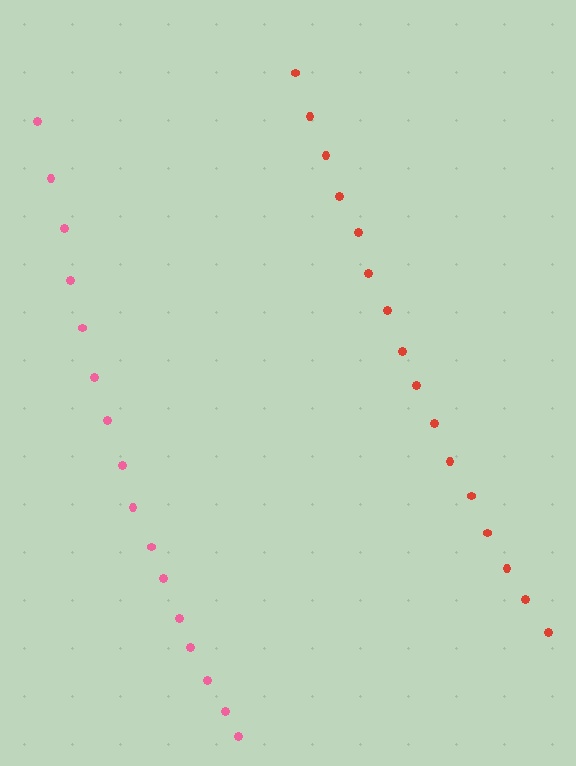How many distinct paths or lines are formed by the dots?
There are 2 distinct paths.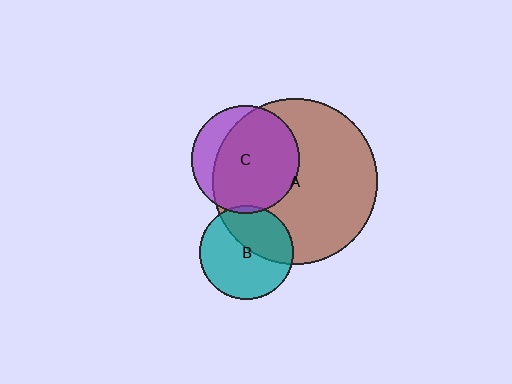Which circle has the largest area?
Circle A (brown).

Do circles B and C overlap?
Yes.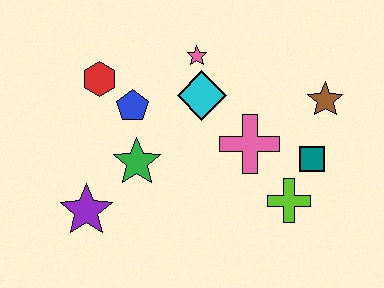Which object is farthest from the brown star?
The purple star is farthest from the brown star.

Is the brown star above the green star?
Yes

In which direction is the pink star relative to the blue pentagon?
The pink star is to the right of the blue pentagon.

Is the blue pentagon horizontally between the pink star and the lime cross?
No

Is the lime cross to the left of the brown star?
Yes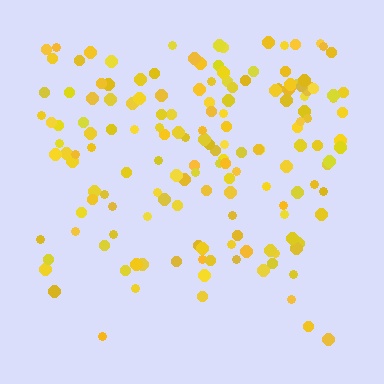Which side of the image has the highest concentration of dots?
The top.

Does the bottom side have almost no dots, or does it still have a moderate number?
Still a moderate number, just noticeably fewer than the top.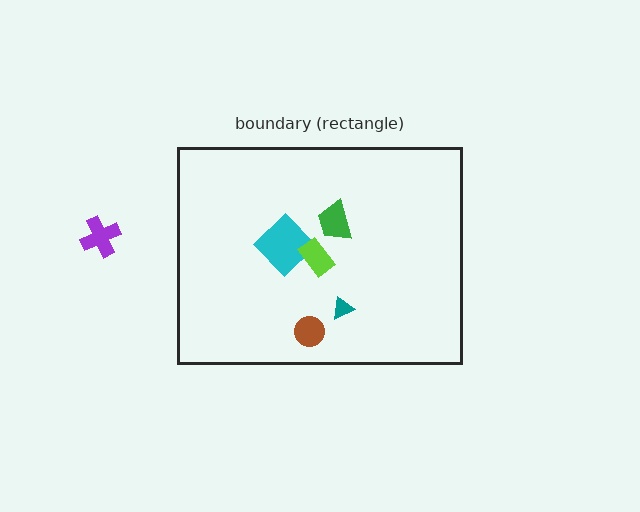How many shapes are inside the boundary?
5 inside, 1 outside.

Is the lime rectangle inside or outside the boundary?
Inside.